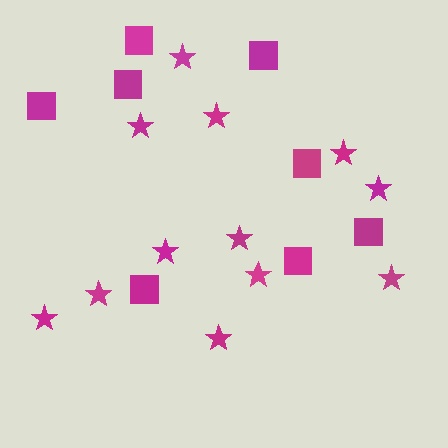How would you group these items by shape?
There are 2 groups: one group of squares (8) and one group of stars (12).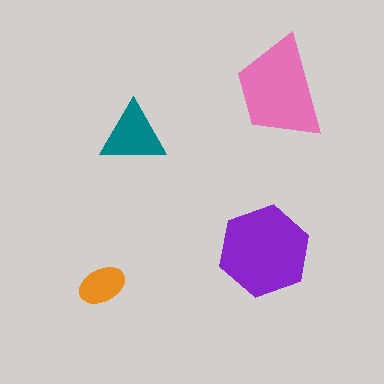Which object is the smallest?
The orange ellipse.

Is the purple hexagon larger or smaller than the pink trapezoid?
Larger.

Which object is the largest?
The purple hexagon.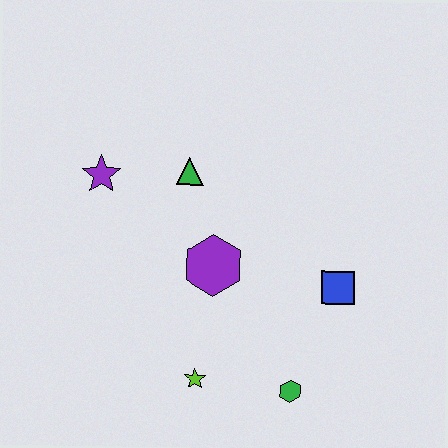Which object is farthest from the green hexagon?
The purple star is farthest from the green hexagon.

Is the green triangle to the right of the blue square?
No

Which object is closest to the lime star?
The green hexagon is closest to the lime star.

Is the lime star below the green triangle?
Yes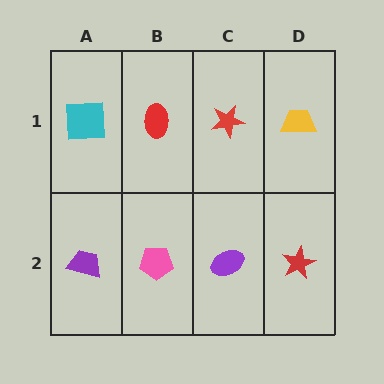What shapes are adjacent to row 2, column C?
A red star (row 1, column C), a pink pentagon (row 2, column B), a red star (row 2, column D).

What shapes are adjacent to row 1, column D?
A red star (row 2, column D), a red star (row 1, column C).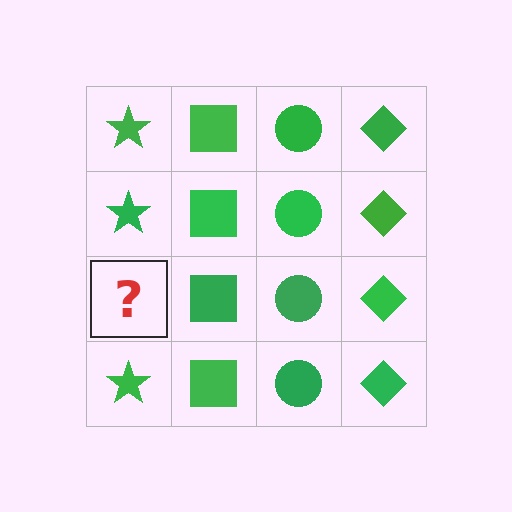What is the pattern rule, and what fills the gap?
The rule is that each column has a consistent shape. The gap should be filled with a green star.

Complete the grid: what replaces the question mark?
The question mark should be replaced with a green star.